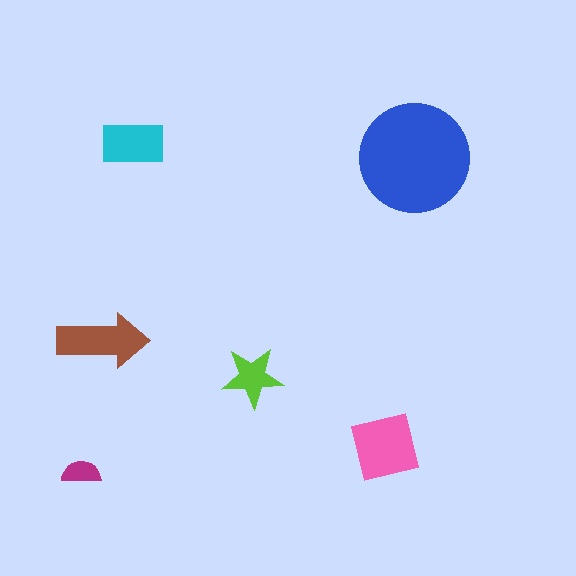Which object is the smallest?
The magenta semicircle.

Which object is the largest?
The blue circle.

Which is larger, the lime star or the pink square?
The pink square.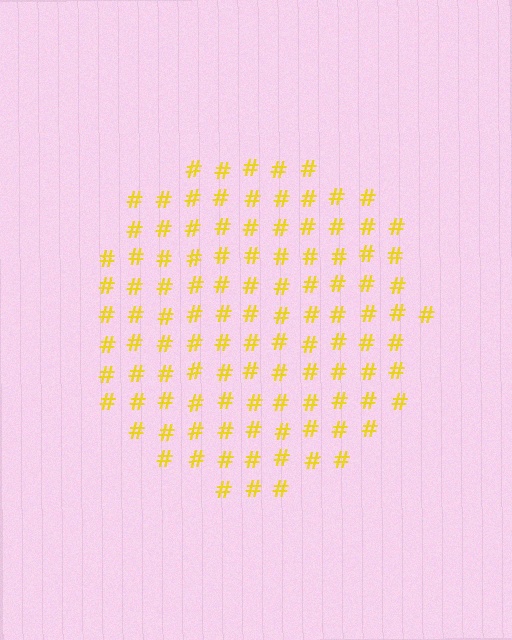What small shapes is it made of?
It is made of small hash symbols.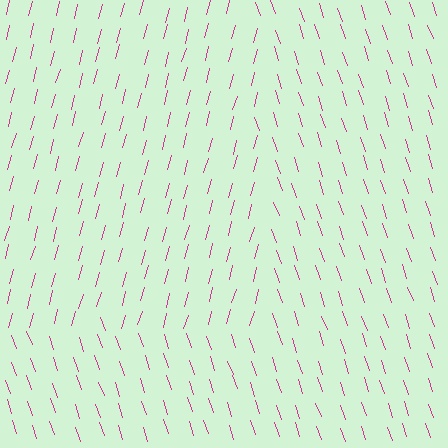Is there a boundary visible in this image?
Yes, there is a texture boundary formed by a change in line orientation.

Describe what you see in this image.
The image is filled with small magenta line segments. A rectangle region in the image has lines oriented differently from the surrounding lines, creating a visible texture boundary.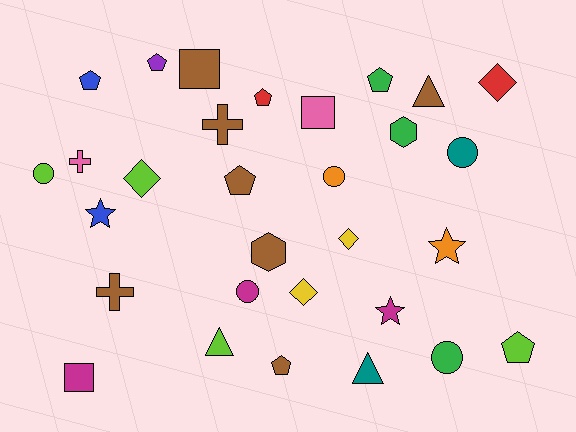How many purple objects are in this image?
There is 1 purple object.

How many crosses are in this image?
There are 3 crosses.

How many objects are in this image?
There are 30 objects.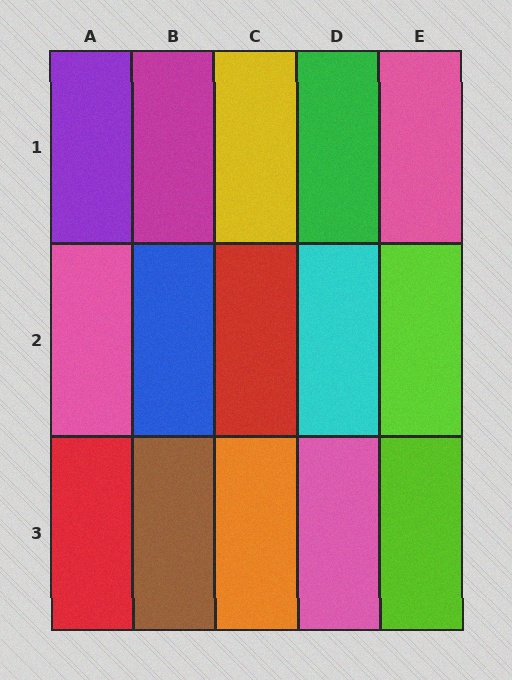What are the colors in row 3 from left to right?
Red, brown, orange, pink, lime.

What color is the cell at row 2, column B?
Blue.